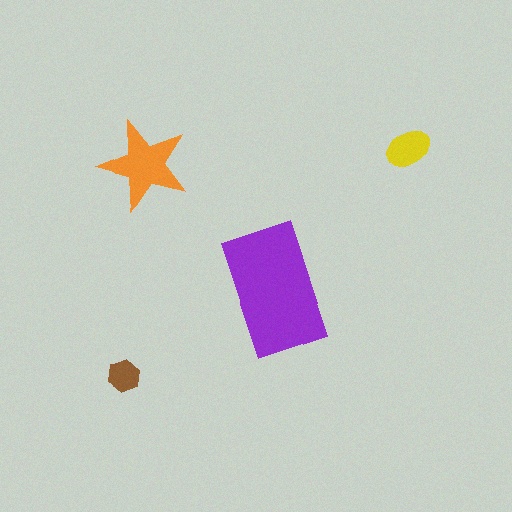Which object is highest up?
The yellow ellipse is topmost.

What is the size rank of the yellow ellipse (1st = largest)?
3rd.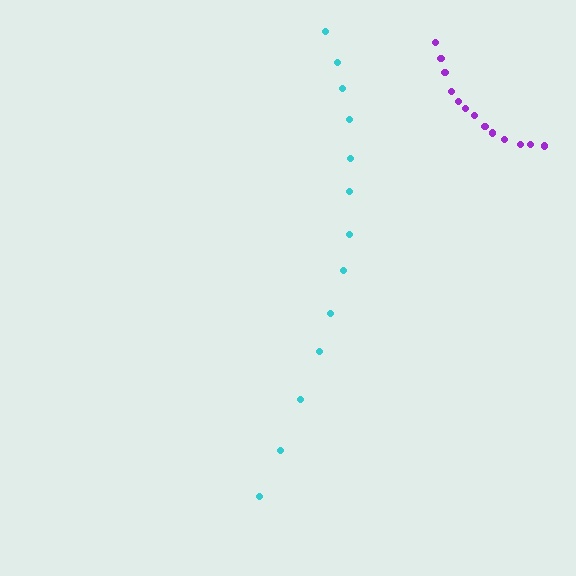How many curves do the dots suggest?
There are 2 distinct paths.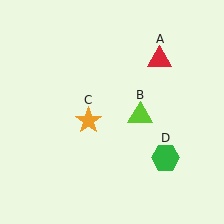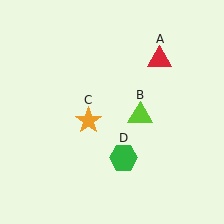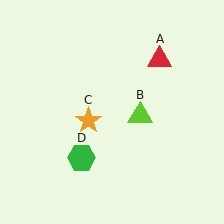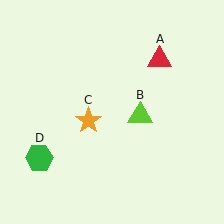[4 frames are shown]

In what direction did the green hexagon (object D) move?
The green hexagon (object D) moved left.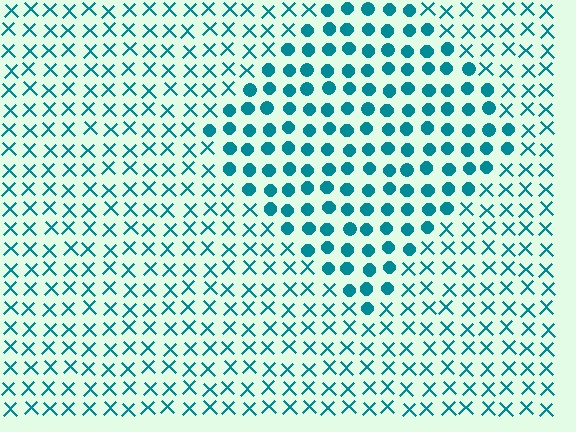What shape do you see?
I see a diamond.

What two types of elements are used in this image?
The image uses circles inside the diamond region and X marks outside it.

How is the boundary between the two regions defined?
The boundary is defined by a change in element shape: circles inside vs. X marks outside. All elements share the same color and spacing.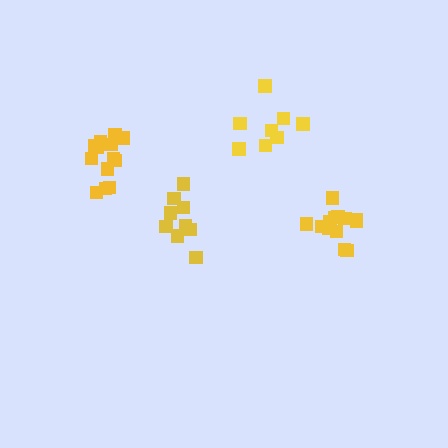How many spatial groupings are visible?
There are 4 spatial groupings.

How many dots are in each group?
Group 1: 13 dots, Group 2: 9 dots, Group 3: 13 dots, Group 4: 8 dots (43 total).